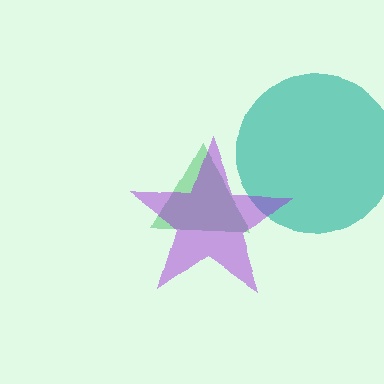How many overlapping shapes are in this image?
There are 3 overlapping shapes in the image.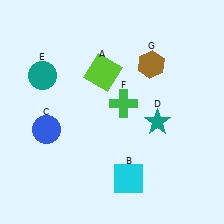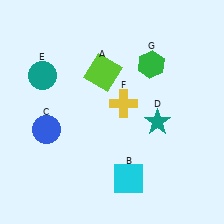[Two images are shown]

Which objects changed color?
F changed from green to yellow. G changed from brown to green.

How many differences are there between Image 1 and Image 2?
There are 2 differences between the two images.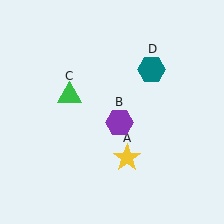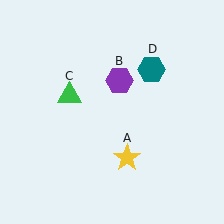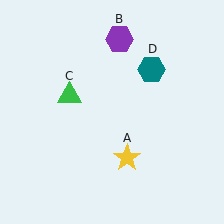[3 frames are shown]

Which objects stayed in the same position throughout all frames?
Yellow star (object A) and green triangle (object C) and teal hexagon (object D) remained stationary.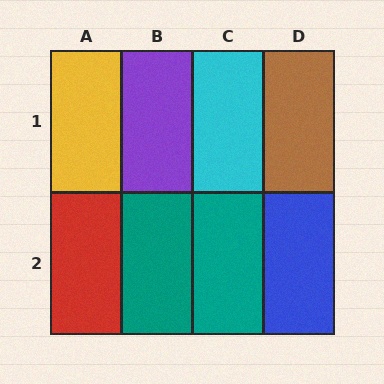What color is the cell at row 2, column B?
Teal.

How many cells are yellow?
1 cell is yellow.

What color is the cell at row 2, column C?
Teal.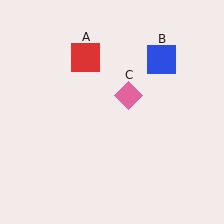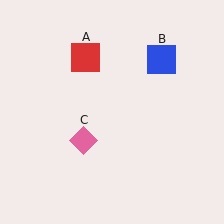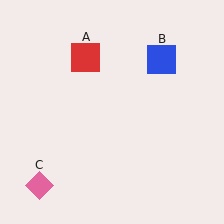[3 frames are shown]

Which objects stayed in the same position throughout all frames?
Red square (object A) and blue square (object B) remained stationary.